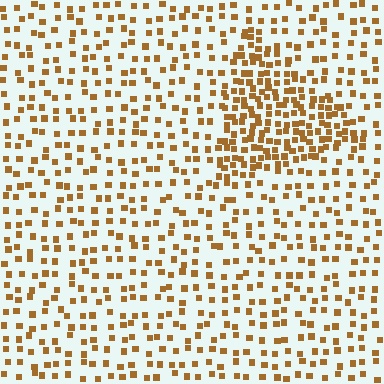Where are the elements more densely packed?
The elements are more densely packed inside the triangle boundary.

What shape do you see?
I see a triangle.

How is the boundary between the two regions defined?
The boundary is defined by a change in element density (approximately 2.2x ratio). All elements are the same color, size, and shape.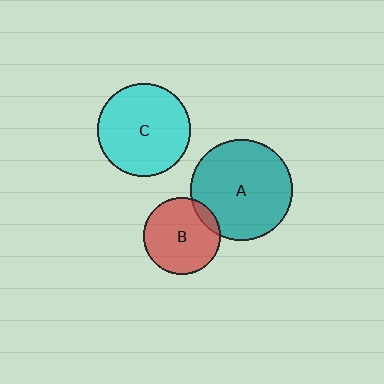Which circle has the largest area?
Circle A (teal).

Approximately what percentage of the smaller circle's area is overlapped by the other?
Approximately 10%.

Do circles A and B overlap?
Yes.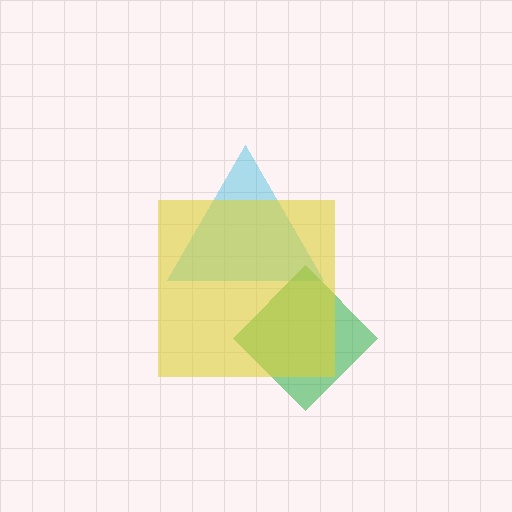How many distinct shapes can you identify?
There are 3 distinct shapes: a cyan triangle, a green diamond, a yellow square.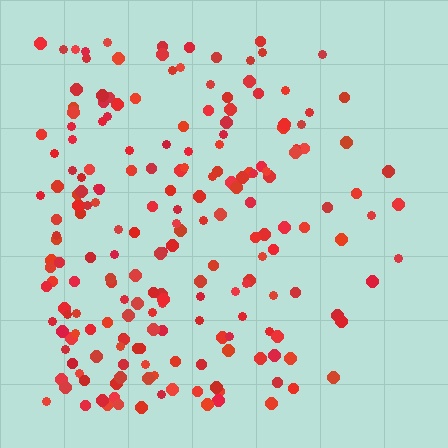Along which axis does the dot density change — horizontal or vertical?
Horizontal.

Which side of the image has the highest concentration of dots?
The left.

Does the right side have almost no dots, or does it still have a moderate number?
Still a moderate number, just noticeably fewer than the left.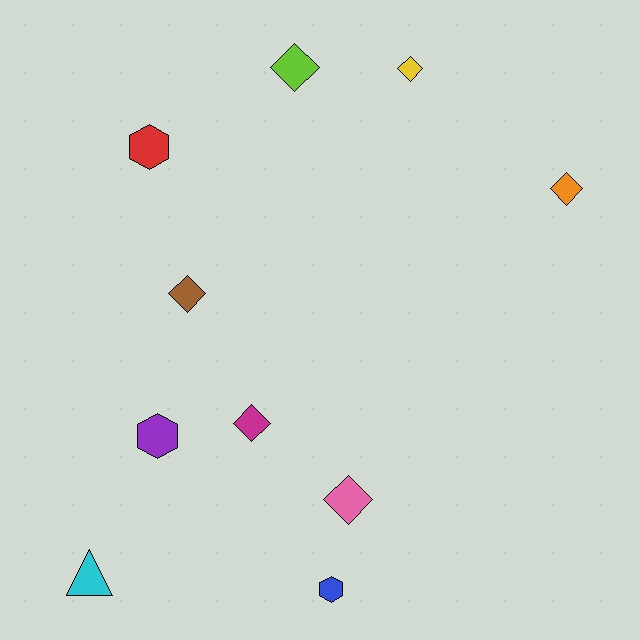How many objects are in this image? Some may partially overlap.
There are 10 objects.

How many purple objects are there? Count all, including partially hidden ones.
There is 1 purple object.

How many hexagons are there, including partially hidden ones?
There are 3 hexagons.